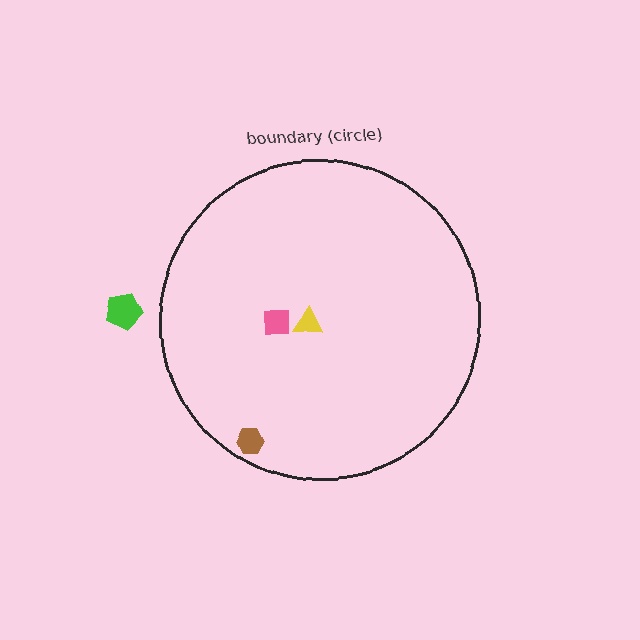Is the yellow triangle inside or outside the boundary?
Inside.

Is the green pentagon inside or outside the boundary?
Outside.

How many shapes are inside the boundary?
3 inside, 1 outside.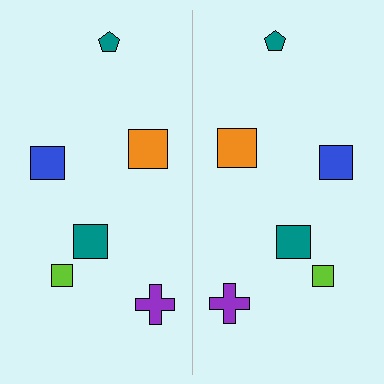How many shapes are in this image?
There are 12 shapes in this image.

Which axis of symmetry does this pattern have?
The pattern has a vertical axis of symmetry running through the center of the image.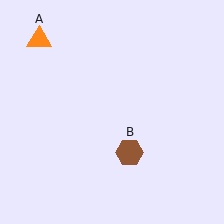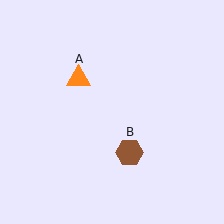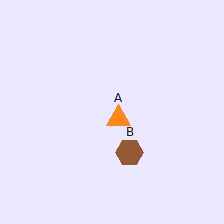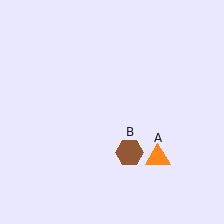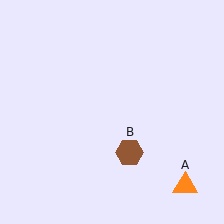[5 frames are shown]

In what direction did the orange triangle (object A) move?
The orange triangle (object A) moved down and to the right.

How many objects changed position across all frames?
1 object changed position: orange triangle (object A).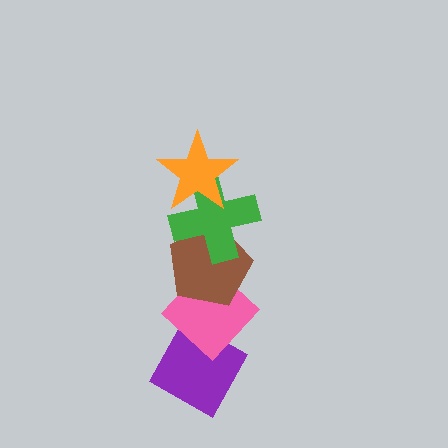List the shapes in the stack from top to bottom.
From top to bottom: the orange star, the green cross, the brown pentagon, the pink diamond, the purple diamond.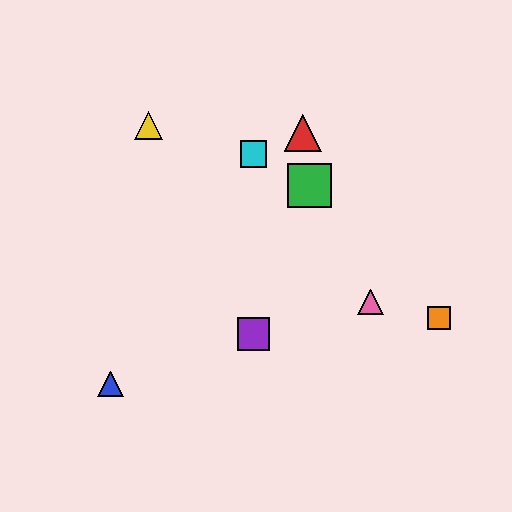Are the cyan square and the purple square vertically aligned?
Yes, both are at x≈254.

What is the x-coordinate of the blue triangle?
The blue triangle is at x≈111.